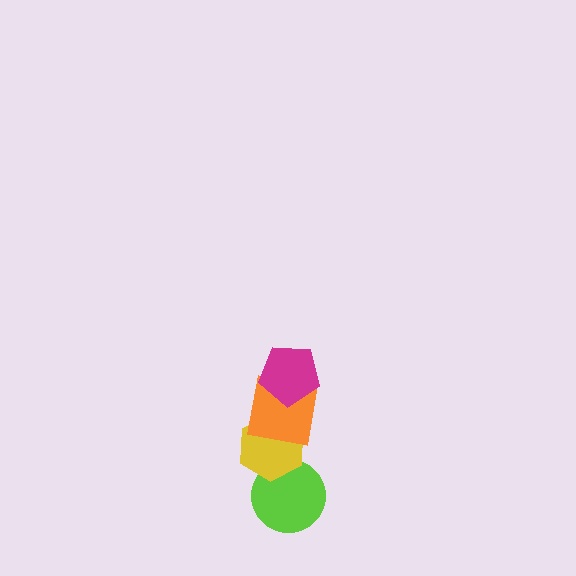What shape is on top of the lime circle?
The yellow hexagon is on top of the lime circle.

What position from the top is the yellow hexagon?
The yellow hexagon is 3rd from the top.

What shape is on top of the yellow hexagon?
The orange square is on top of the yellow hexagon.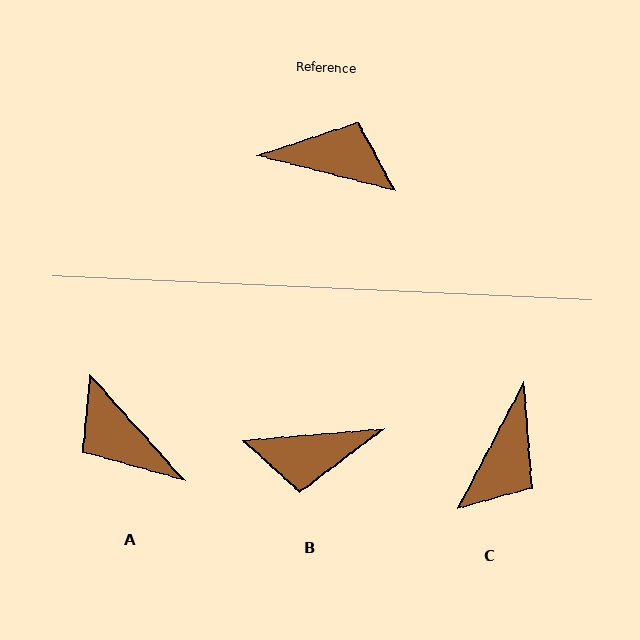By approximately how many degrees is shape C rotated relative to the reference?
Approximately 104 degrees clockwise.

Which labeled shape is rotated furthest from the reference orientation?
B, about 161 degrees away.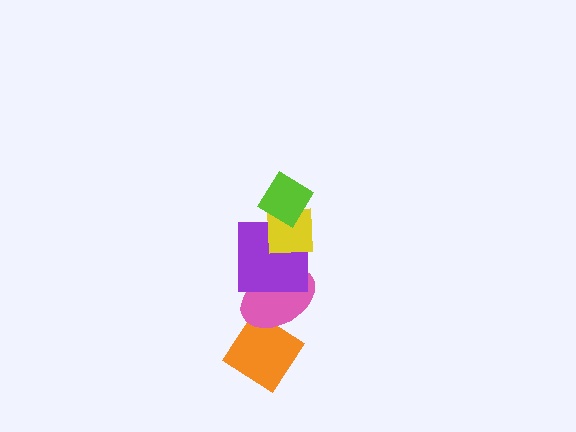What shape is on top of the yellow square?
The lime diamond is on top of the yellow square.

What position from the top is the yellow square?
The yellow square is 2nd from the top.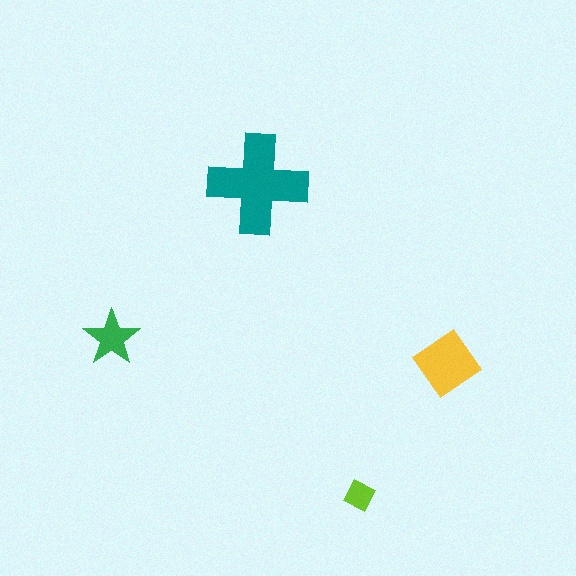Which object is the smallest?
The lime diamond.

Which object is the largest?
The teal cross.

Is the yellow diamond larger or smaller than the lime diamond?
Larger.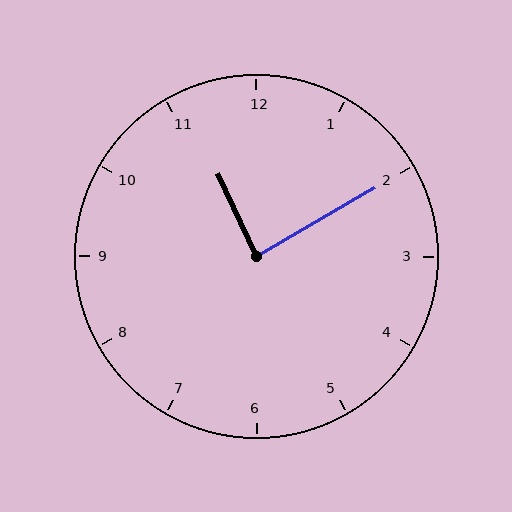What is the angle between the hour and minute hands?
Approximately 85 degrees.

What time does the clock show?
11:10.